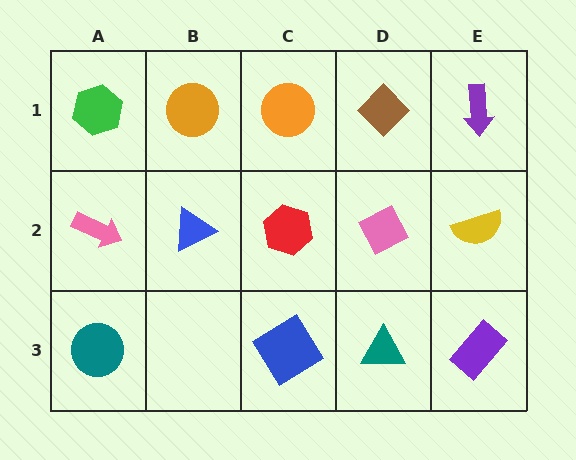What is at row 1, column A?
A green hexagon.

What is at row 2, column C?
A red hexagon.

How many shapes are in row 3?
4 shapes.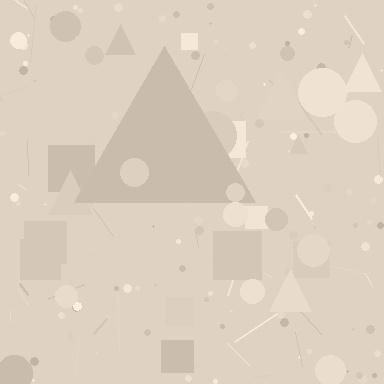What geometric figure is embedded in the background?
A triangle is embedded in the background.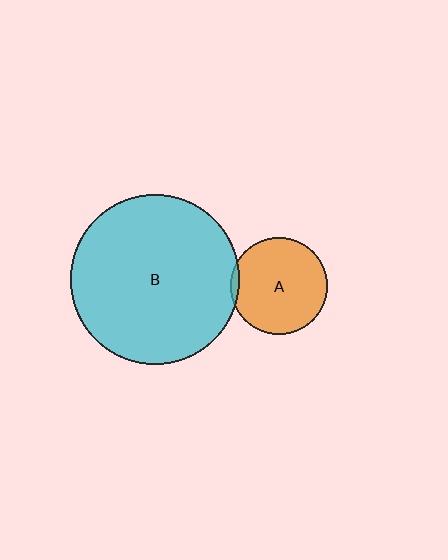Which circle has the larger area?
Circle B (cyan).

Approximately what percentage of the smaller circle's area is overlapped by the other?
Approximately 5%.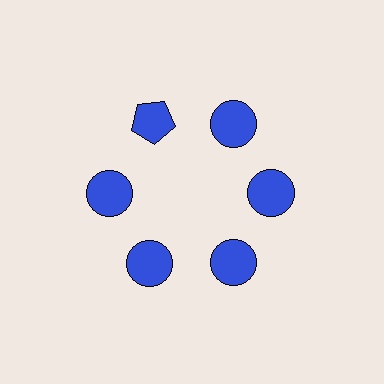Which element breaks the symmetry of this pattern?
The blue pentagon at roughly the 11 o'clock position breaks the symmetry. All other shapes are blue circles.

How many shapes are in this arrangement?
There are 6 shapes arranged in a ring pattern.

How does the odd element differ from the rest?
It has a different shape: pentagon instead of circle.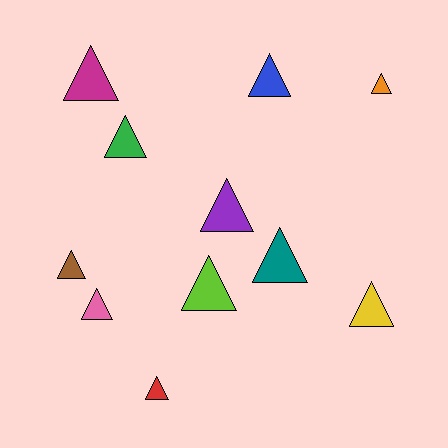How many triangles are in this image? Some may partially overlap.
There are 11 triangles.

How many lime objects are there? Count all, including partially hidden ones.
There is 1 lime object.